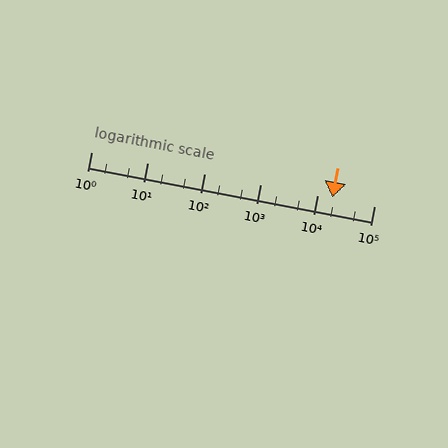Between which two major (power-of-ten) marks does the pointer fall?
The pointer is between 10000 and 100000.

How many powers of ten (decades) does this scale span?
The scale spans 5 decades, from 1 to 100000.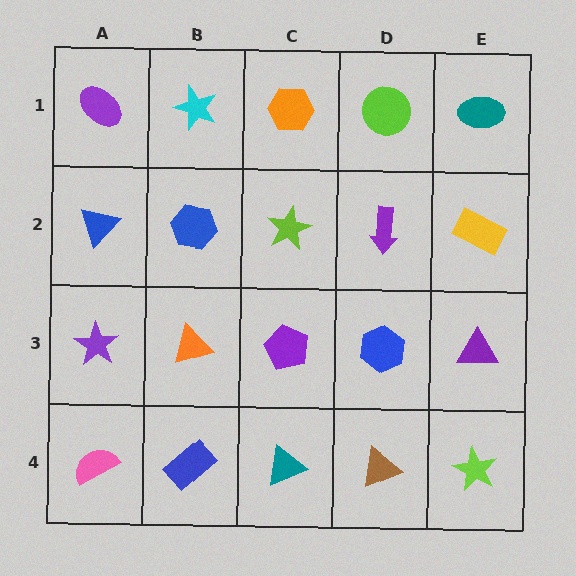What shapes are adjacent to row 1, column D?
A purple arrow (row 2, column D), an orange hexagon (row 1, column C), a teal ellipse (row 1, column E).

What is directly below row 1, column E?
A yellow rectangle.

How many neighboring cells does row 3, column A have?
3.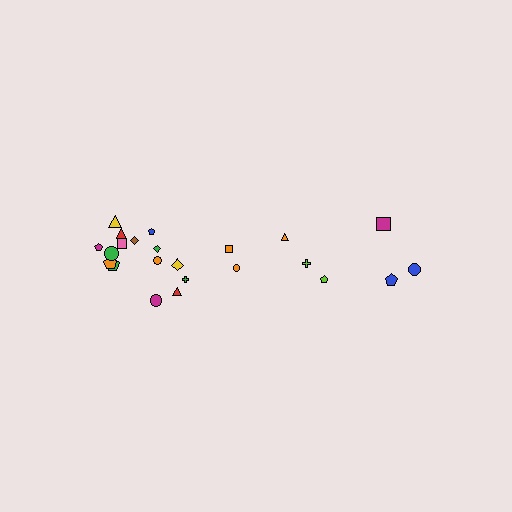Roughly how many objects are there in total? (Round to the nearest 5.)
Roughly 25 objects in total.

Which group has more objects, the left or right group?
The left group.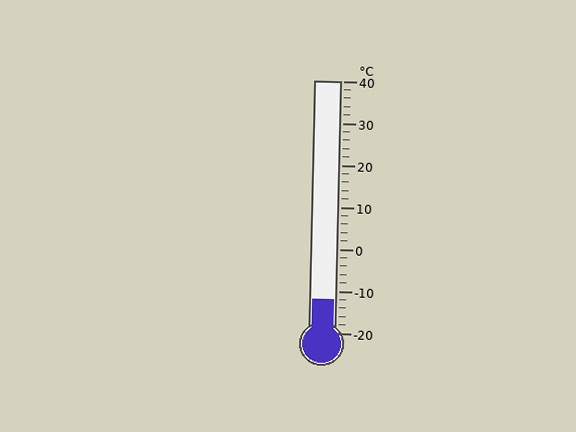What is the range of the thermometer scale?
The thermometer scale ranges from -20°C to 40°C.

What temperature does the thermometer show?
The thermometer shows approximately -12°C.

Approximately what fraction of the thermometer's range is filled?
The thermometer is filled to approximately 15% of its range.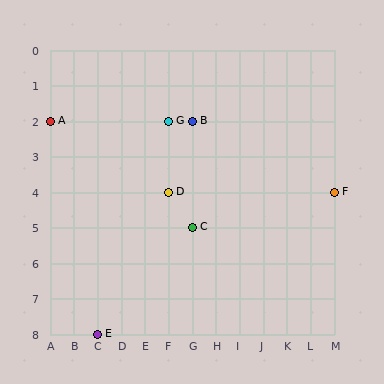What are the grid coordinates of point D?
Point D is at grid coordinates (F, 4).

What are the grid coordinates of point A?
Point A is at grid coordinates (A, 2).